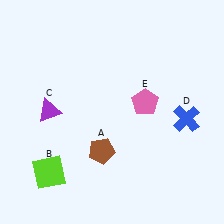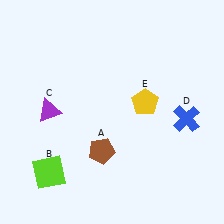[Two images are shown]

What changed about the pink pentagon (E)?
In Image 1, E is pink. In Image 2, it changed to yellow.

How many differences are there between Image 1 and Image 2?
There is 1 difference between the two images.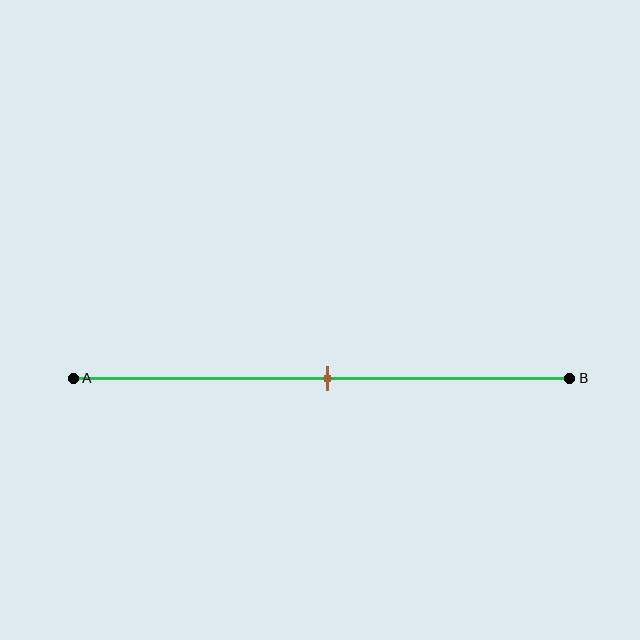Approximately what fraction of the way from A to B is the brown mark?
The brown mark is approximately 50% of the way from A to B.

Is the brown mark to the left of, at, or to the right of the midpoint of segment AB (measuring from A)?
The brown mark is approximately at the midpoint of segment AB.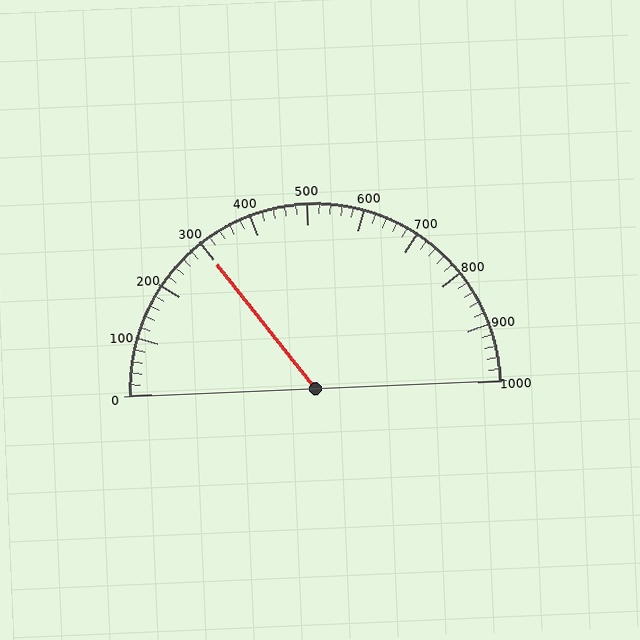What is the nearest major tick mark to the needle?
The nearest major tick mark is 300.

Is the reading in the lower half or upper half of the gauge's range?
The reading is in the lower half of the range (0 to 1000).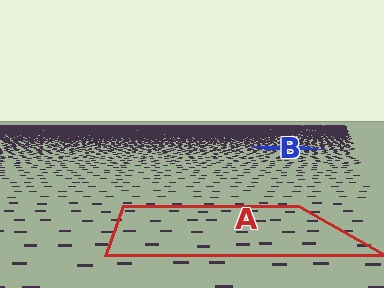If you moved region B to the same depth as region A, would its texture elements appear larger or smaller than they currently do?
They would appear larger. At a closer depth, the same texture elements are projected at a bigger on-screen size.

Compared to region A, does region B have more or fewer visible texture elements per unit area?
Region B has more texture elements per unit area — they are packed more densely because it is farther away.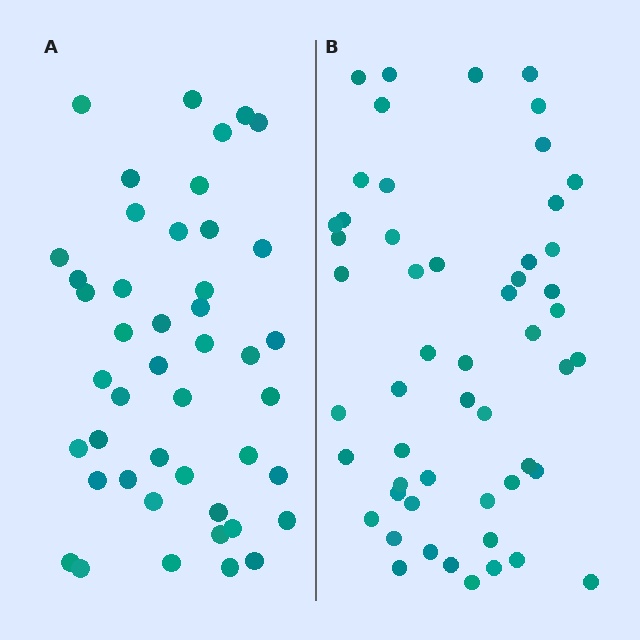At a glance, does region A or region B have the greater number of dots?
Region B (the right region) has more dots.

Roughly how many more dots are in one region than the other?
Region B has roughly 8 or so more dots than region A.